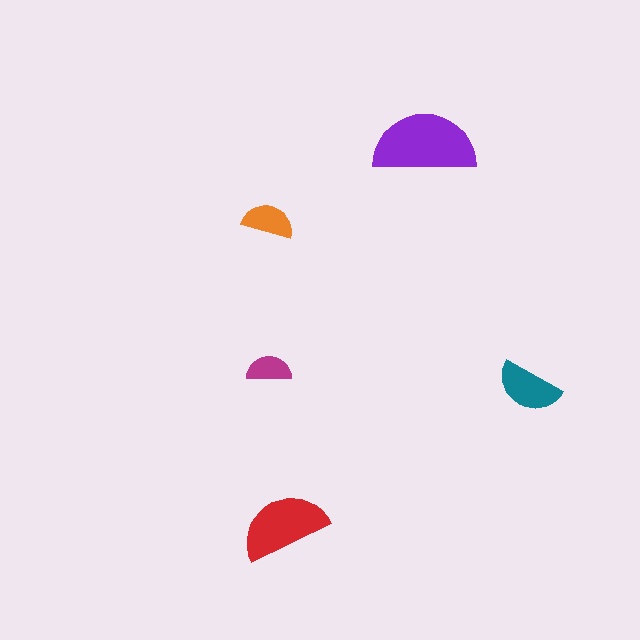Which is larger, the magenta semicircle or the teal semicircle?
The teal one.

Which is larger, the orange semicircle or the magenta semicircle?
The orange one.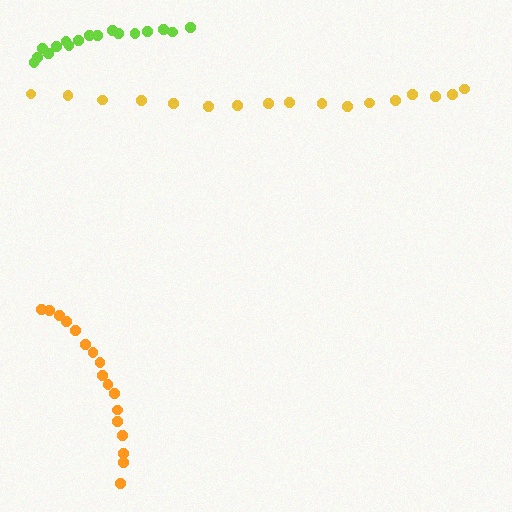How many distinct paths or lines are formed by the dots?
There are 3 distinct paths.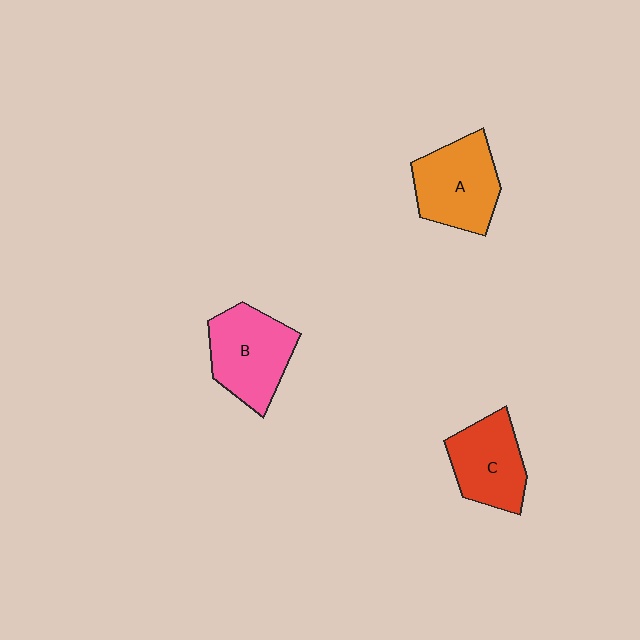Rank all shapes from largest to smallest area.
From largest to smallest: B (pink), A (orange), C (red).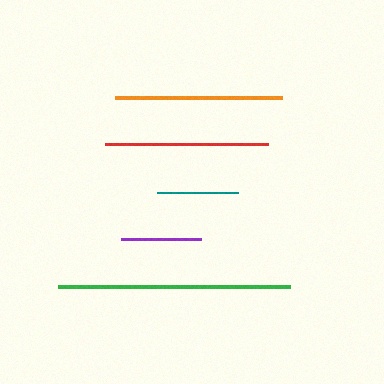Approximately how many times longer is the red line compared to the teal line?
The red line is approximately 2.0 times the length of the teal line.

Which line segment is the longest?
The green line is the longest at approximately 232 pixels.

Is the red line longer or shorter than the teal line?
The red line is longer than the teal line.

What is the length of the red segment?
The red segment is approximately 163 pixels long.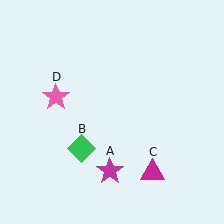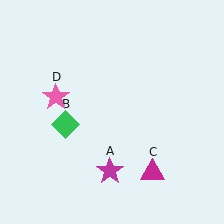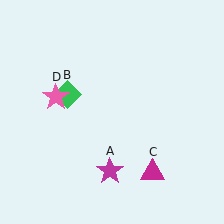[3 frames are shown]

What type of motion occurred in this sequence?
The green diamond (object B) rotated clockwise around the center of the scene.